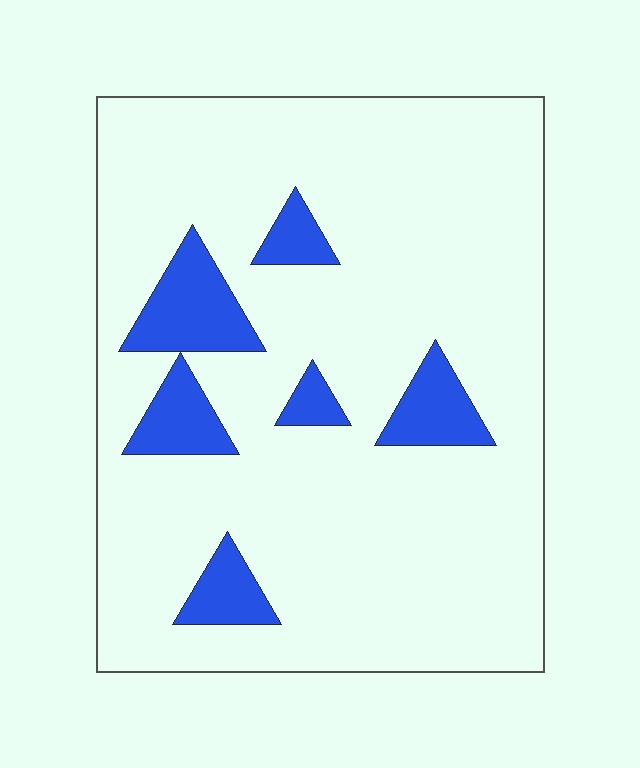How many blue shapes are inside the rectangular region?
6.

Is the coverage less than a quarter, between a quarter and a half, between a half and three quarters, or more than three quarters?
Less than a quarter.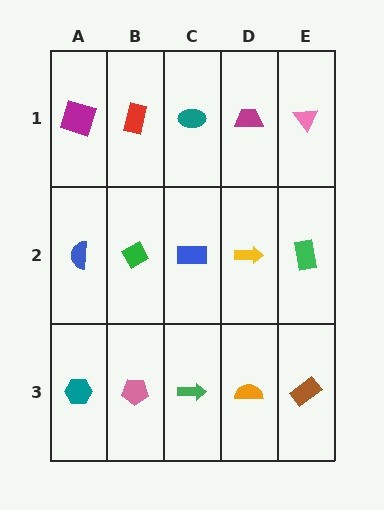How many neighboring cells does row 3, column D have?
3.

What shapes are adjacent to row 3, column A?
A blue semicircle (row 2, column A), a pink pentagon (row 3, column B).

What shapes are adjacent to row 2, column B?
A red rectangle (row 1, column B), a pink pentagon (row 3, column B), a blue semicircle (row 2, column A), a blue rectangle (row 2, column C).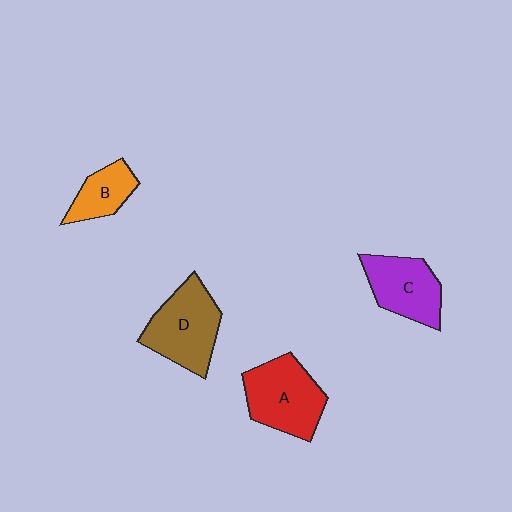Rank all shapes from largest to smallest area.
From largest to smallest: A (red), D (brown), C (purple), B (orange).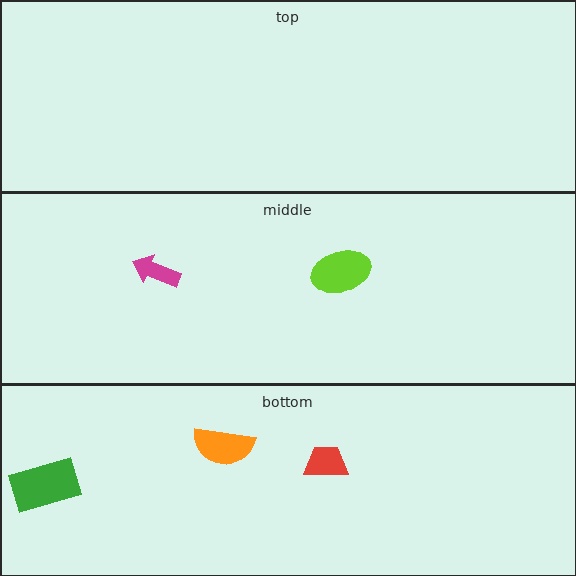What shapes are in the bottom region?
The orange semicircle, the red trapezoid, the green rectangle.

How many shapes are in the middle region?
2.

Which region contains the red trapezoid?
The bottom region.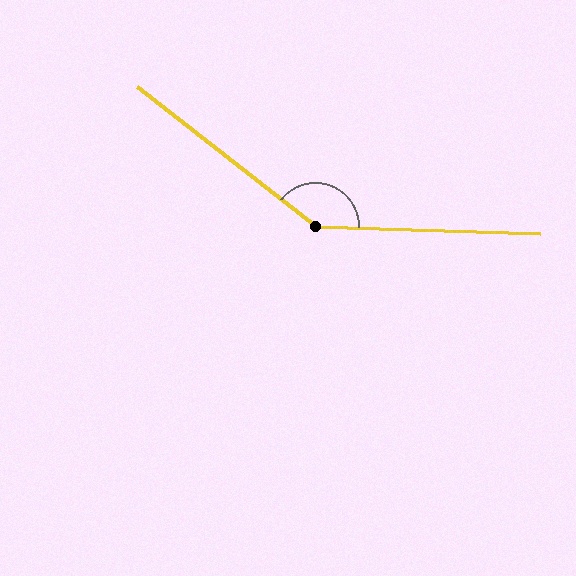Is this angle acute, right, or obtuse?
It is obtuse.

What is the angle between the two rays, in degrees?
Approximately 144 degrees.